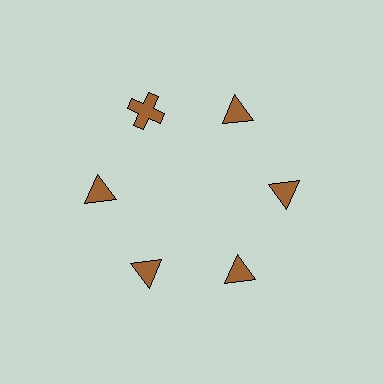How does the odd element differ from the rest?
It has a different shape: cross instead of triangle.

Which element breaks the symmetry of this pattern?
The brown cross at roughly the 11 o'clock position breaks the symmetry. All other shapes are brown triangles.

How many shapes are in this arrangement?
There are 6 shapes arranged in a ring pattern.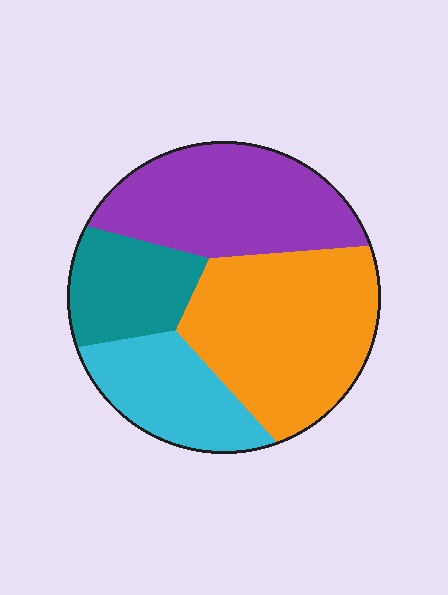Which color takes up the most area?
Orange, at roughly 35%.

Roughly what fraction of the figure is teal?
Teal covers around 15% of the figure.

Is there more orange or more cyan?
Orange.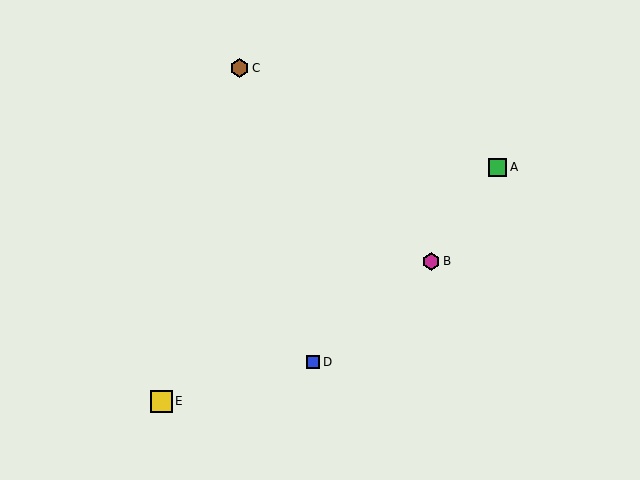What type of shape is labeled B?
Shape B is a magenta hexagon.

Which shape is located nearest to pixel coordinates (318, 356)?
The blue square (labeled D) at (313, 362) is nearest to that location.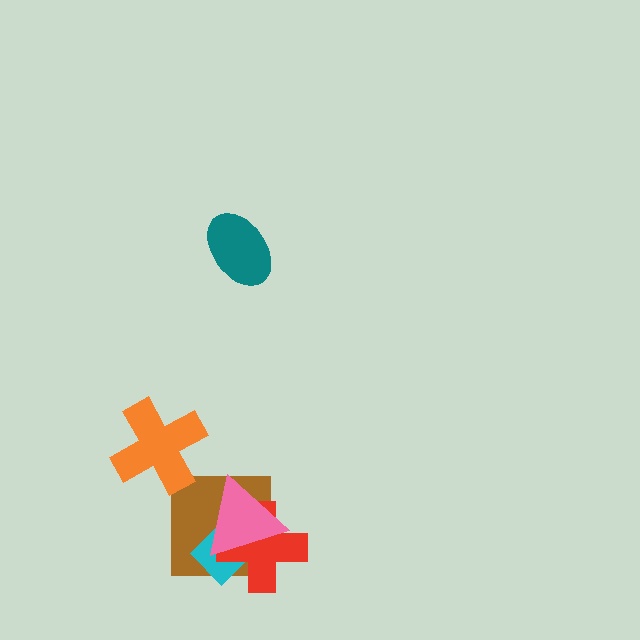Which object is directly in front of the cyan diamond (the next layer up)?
The red cross is directly in front of the cyan diamond.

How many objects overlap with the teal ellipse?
0 objects overlap with the teal ellipse.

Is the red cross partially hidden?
Yes, it is partially covered by another shape.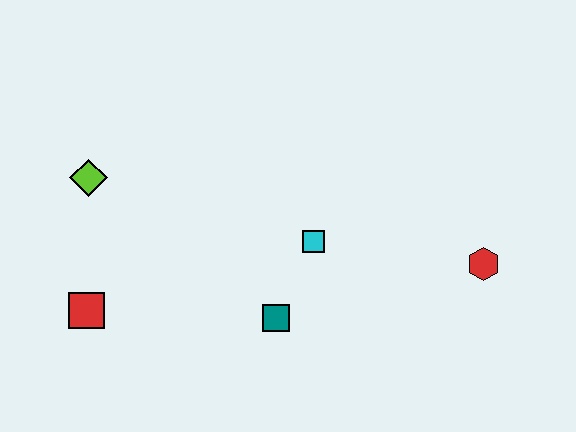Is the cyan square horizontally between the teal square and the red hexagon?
Yes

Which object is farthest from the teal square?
The lime diamond is farthest from the teal square.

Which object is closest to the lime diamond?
The red square is closest to the lime diamond.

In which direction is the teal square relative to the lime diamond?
The teal square is to the right of the lime diamond.